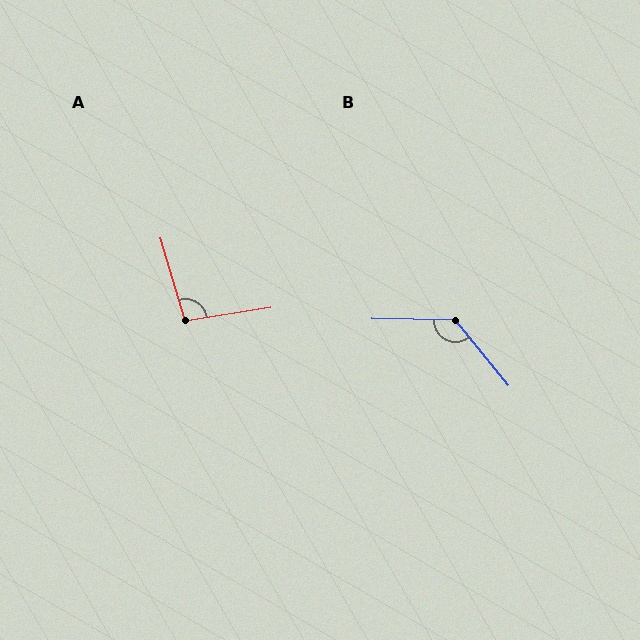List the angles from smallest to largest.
A (97°), B (130°).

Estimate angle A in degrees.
Approximately 97 degrees.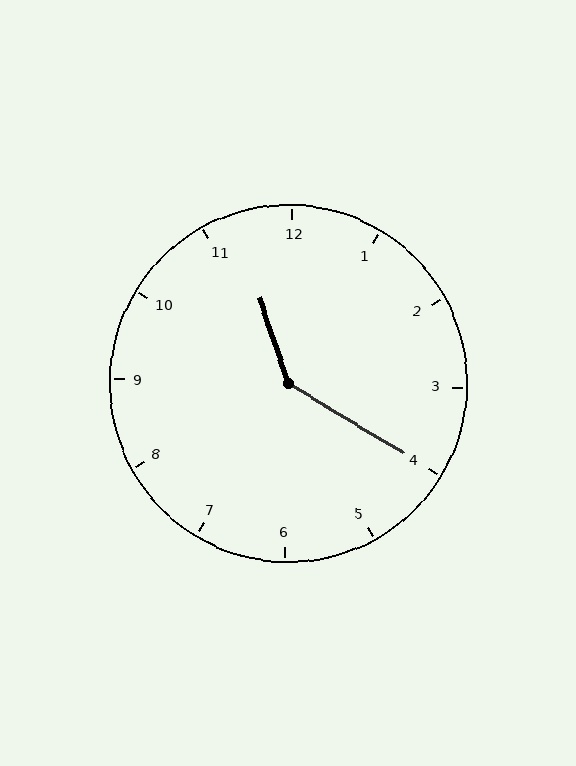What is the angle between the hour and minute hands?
Approximately 140 degrees.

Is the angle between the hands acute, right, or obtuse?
It is obtuse.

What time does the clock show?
11:20.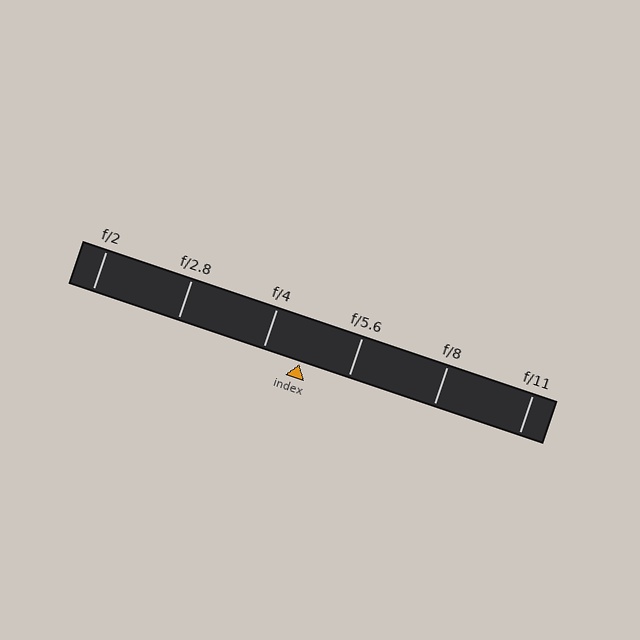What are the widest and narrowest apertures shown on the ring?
The widest aperture shown is f/2 and the narrowest is f/11.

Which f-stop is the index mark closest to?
The index mark is closest to f/4.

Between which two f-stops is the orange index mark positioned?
The index mark is between f/4 and f/5.6.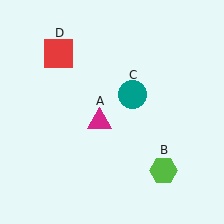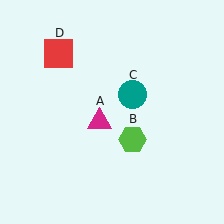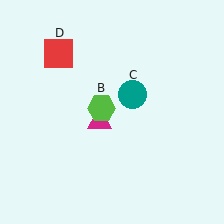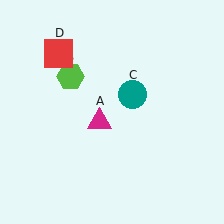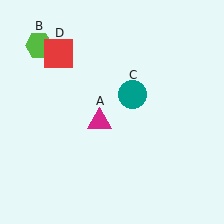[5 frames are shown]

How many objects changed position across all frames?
1 object changed position: lime hexagon (object B).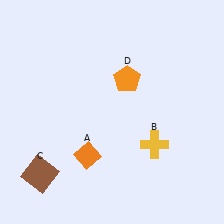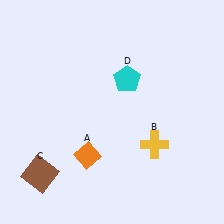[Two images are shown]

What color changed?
The pentagon (D) changed from orange in Image 1 to cyan in Image 2.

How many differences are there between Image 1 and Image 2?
There is 1 difference between the two images.